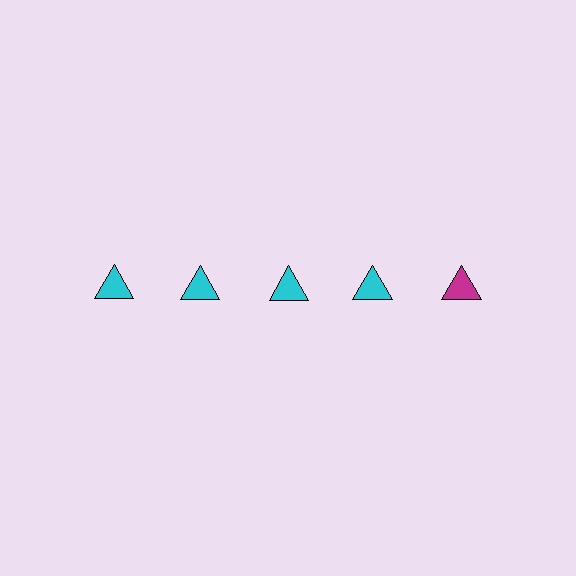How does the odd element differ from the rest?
It has a different color: magenta instead of cyan.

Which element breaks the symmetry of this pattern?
The magenta triangle in the top row, rightmost column breaks the symmetry. All other shapes are cyan triangles.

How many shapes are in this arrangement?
There are 5 shapes arranged in a grid pattern.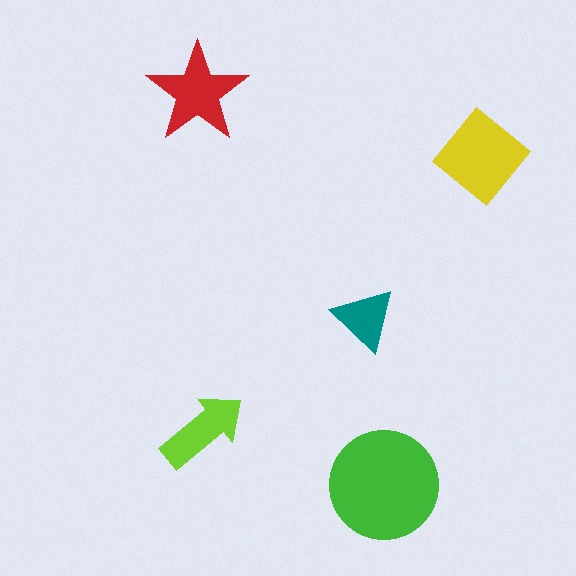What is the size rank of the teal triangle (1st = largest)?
5th.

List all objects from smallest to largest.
The teal triangle, the lime arrow, the red star, the yellow diamond, the green circle.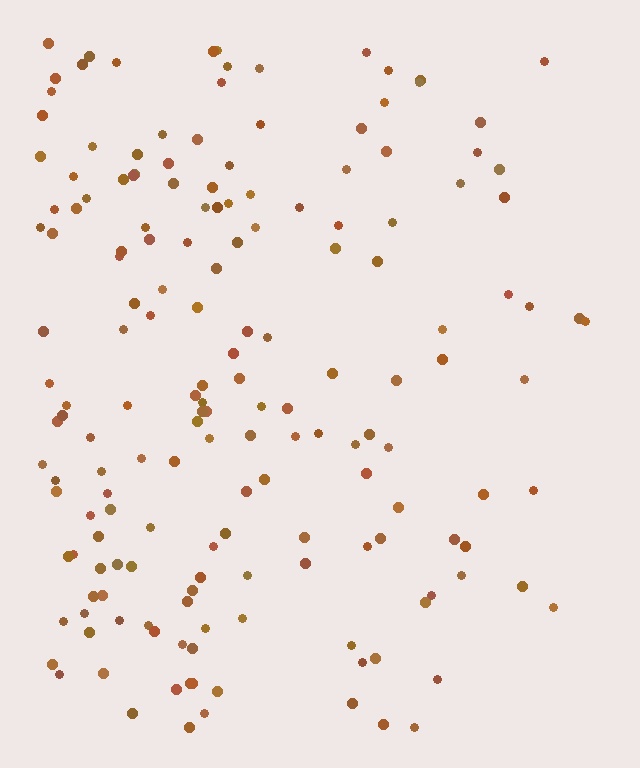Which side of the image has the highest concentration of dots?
The left.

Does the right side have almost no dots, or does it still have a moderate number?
Still a moderate number, just noticeably fewer than the left.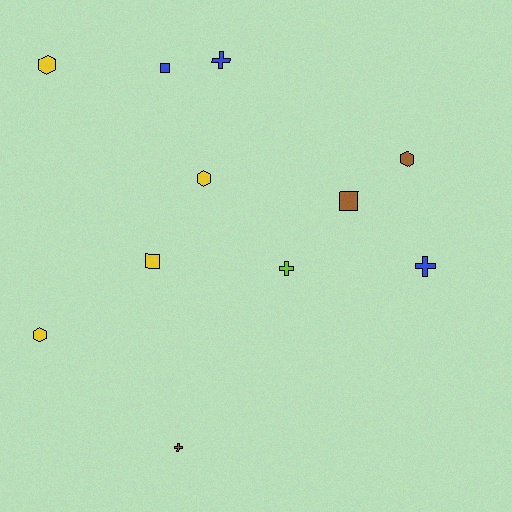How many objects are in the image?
There are 11 objects.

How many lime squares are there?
There are no lime squares.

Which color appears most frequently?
Yellow, with 4 objects.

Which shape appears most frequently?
Hexagon, with 4 objects.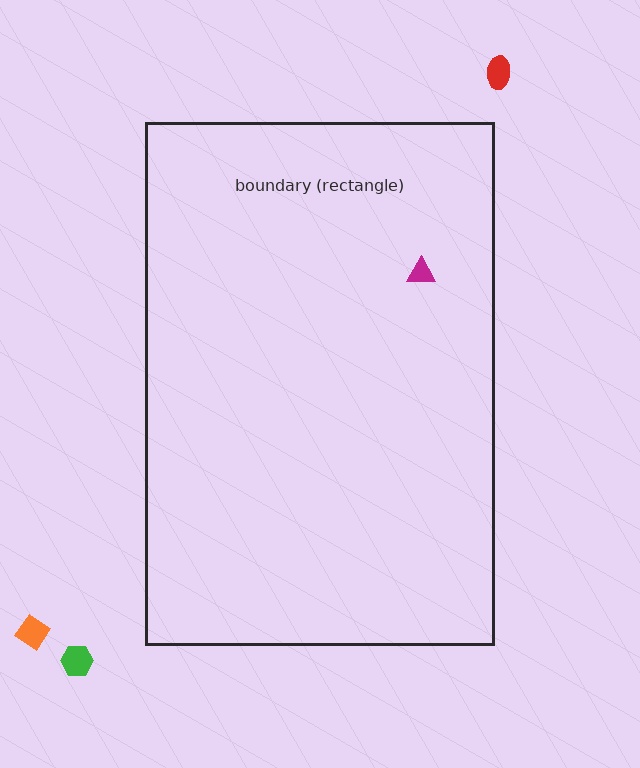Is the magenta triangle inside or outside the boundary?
Inside.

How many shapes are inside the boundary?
1 inside, 3 outside.